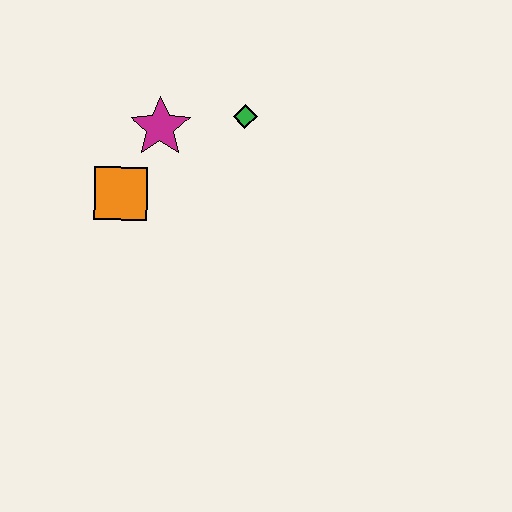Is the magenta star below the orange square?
No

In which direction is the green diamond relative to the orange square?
The green diamond is to the right of the orange square.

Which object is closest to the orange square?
The magenta star is closest to the orange square.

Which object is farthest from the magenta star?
The green diamond is farthest from the magenta star.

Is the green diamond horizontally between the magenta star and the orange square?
No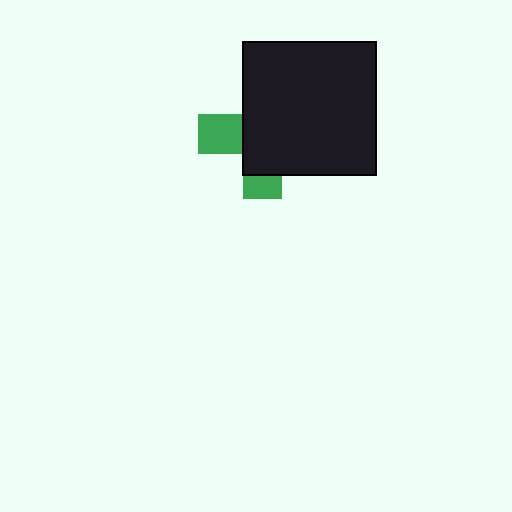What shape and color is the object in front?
The object in front is a black square.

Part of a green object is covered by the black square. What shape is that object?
It is a cross.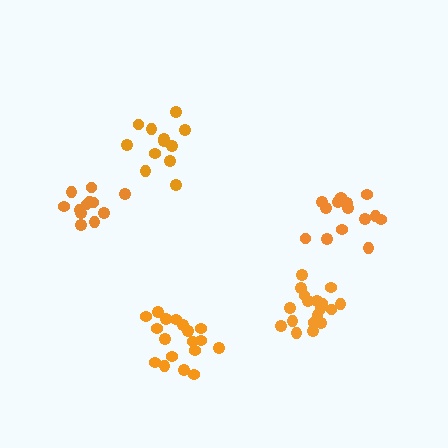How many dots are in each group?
Group 1: 18 dots, Group 2: 18 dots, Group 3: 12 dots, Group 4: 12 dots, Group 5: 14 dots (74 total).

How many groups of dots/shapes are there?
There are 5 groups.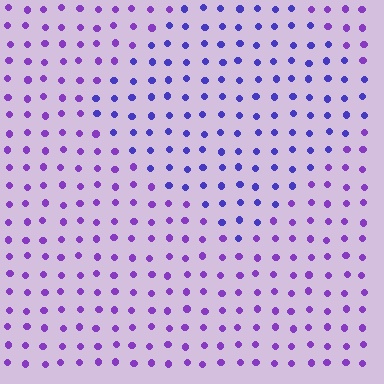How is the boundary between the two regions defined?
The boundary is defined purely by a slight shift in hue (about 29 degrees). Spacing, size, and orientation are identical on both sides.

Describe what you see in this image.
The image is filled with small purple elements in a uniform arrangement. A diamond-shaped region is visible where the elements are tinted to a slightly different hue, forming a subtle color boundary.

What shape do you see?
I see a diamond.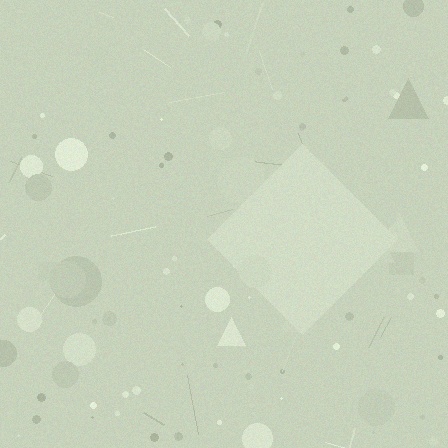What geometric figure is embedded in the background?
A diamond is embedded in the background.